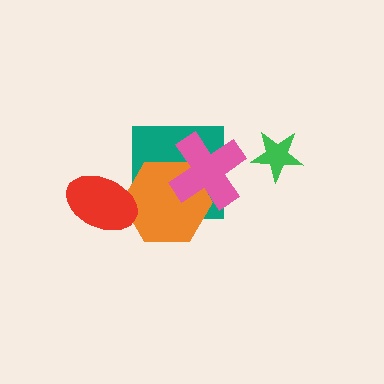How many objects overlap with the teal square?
2 objects overlap with the teal square.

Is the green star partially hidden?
No, no other shape covers it.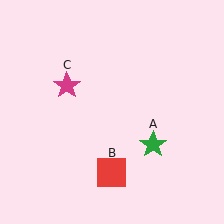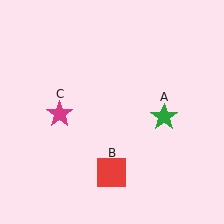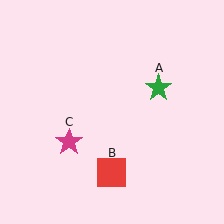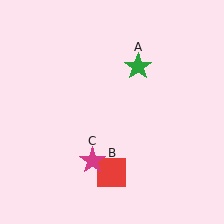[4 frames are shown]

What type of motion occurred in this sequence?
The green star (object A), magenta star (object C) rotated counterclockwise around the center of the scene.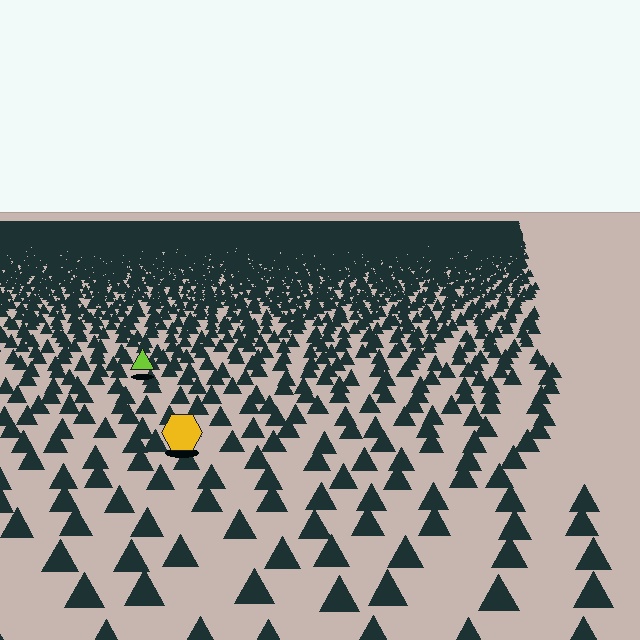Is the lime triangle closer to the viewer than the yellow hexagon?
No. The yellow hexagon is closer — you can tell from the texture gradient: the ground texture is coarser near it.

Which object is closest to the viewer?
The yellow hexagon is closest. The texture marks near it are larger and more spread out.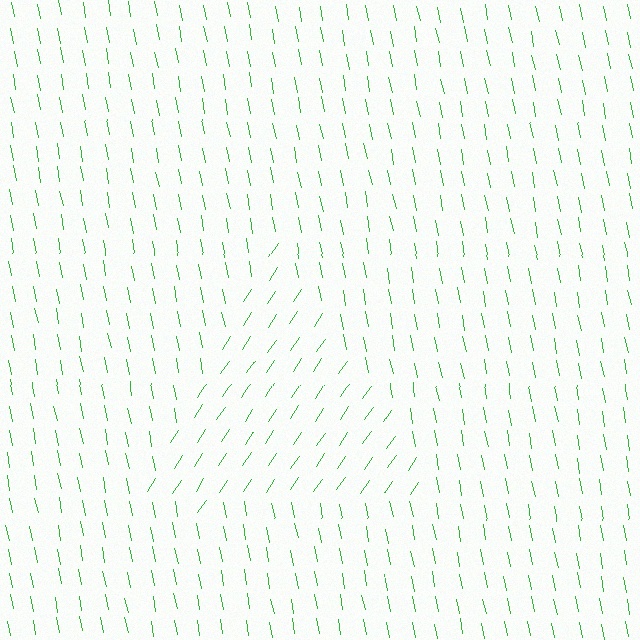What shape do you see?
I see a triangle.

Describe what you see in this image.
The image is filled with small green line segments. A triangle region in the image has lines oriented differently from the surrounding lines, creating a visible texture boundary.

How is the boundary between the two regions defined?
The boundary is defined purely by a change in line orientation (approximately 45 degrees difference). All lines are the same color and thickness.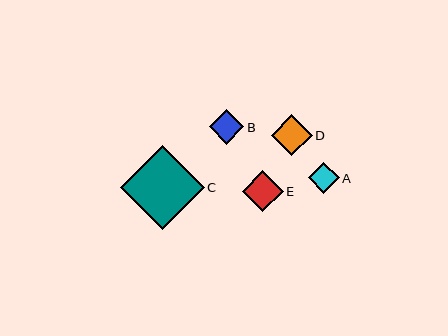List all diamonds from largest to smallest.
From largest to smallest: C, E, D, B, A.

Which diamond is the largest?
Diamond C is the largest with a size of approximately 84 pixels.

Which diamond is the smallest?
Diamond A is the smallest with a size of approximately 31 pixels.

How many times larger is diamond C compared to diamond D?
Diamond C is approximately 2.1 times the size of diamond D.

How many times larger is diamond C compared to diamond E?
Diamond C is approximately 2.1 times the size of diamond E.